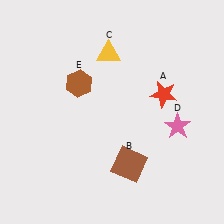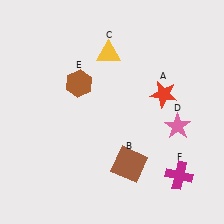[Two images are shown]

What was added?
A magenta cross (F) was added in Image 2.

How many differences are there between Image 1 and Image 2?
There is 1 difference between the two images.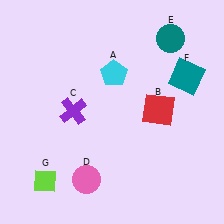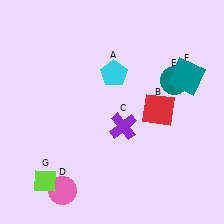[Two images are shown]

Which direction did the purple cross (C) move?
The purple cross (C) moved right.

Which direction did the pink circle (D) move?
The pink circle (D) moved left.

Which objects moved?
The objects that moved are: the purple cross (C), the pink circle (D), the teal circle (E).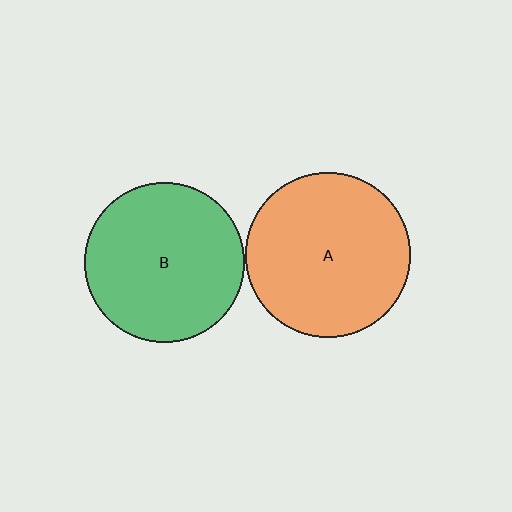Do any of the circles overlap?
No, none of the circles overlap.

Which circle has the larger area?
Circle A (orange).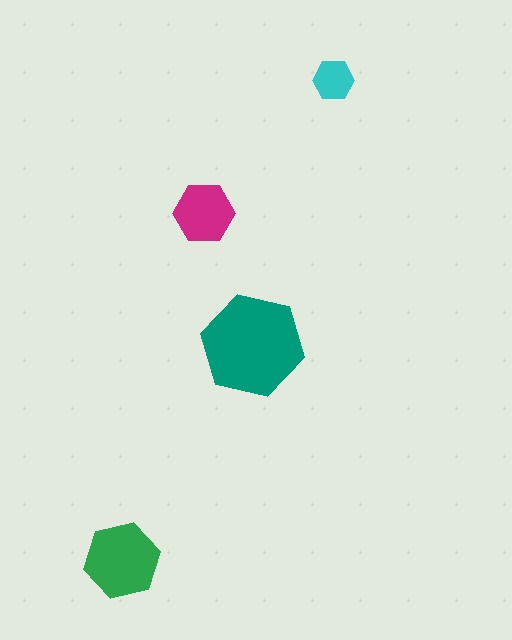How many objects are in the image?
There are 4 objects in the image.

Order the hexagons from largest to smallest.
the teal one, the green one, the magenta one, the cyan one.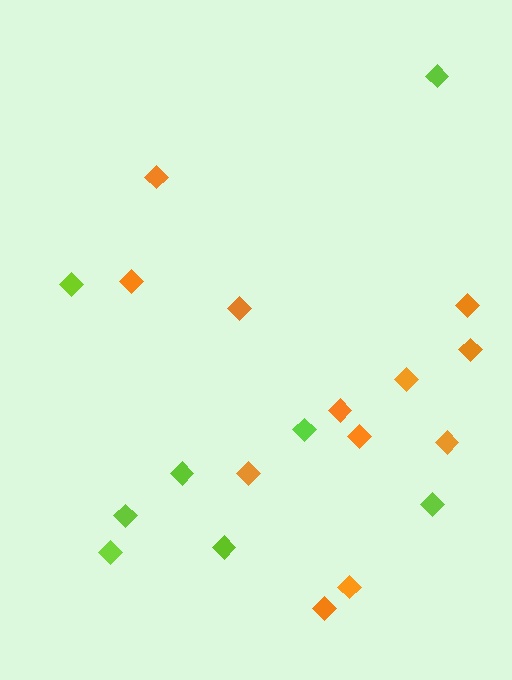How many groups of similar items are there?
There are 2 groups: one group of lime diamonds (8) and one group of orange diamonds (12).